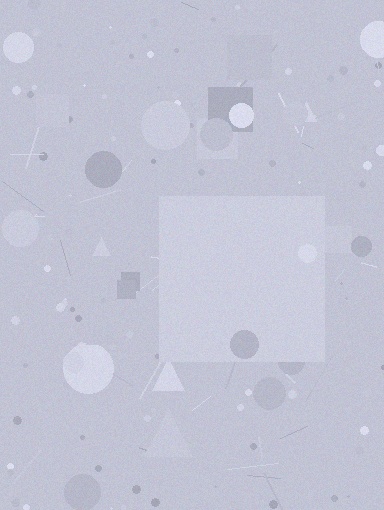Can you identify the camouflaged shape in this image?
The camouflaged shape is a square.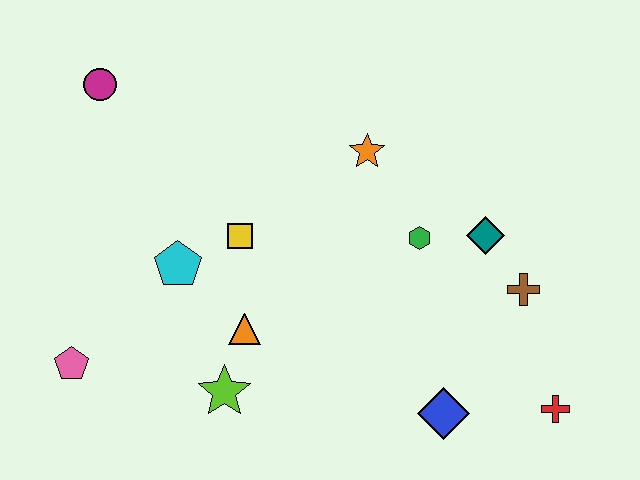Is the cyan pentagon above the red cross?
Yes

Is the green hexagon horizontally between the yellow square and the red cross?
Yes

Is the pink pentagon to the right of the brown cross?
No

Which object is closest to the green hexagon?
The teal diamond is closest to the green hexagon.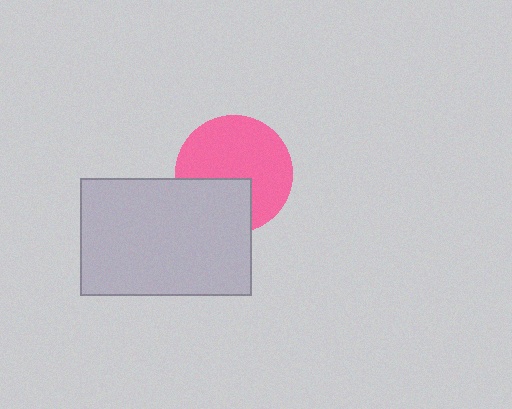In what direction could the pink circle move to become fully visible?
The pink circle could move up. That would shift it out from behind the light gray rectangle entirely.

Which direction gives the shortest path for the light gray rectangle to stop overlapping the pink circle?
Moving down gives the shortest separation.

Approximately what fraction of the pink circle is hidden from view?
Roughly 32% of the pink circle is hidden behind the light gray rectangle.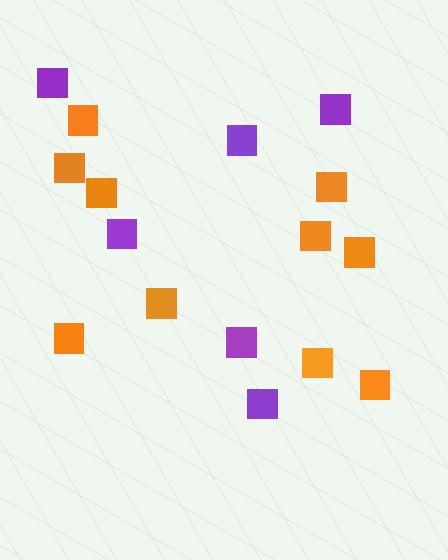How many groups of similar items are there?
There are 2 groups: one group of purple squares (6) and one group of orange squares (10).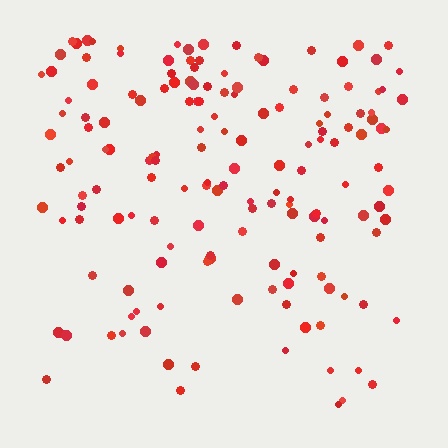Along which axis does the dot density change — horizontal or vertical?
Vertical.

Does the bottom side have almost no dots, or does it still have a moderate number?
Still a moderate number, just noticeably fewer than the top.